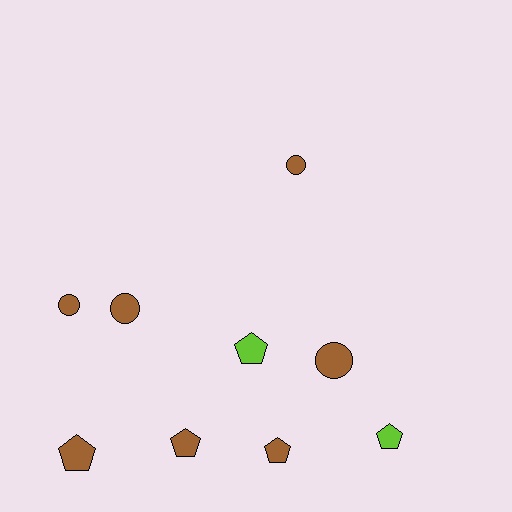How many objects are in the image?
There are 9 objects.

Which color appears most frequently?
Brown, with 7 objects.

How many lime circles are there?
There are no lime circles.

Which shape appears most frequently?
Pentagon, with 5 objects.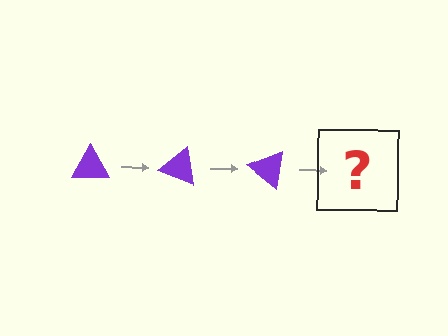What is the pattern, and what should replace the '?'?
The pattern is that the triangle rotates 20 degrees each step. The '?' should be a purple triangle rotated 60 degrees.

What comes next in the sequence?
The next element should be a purple triangle rotated 60 degrees.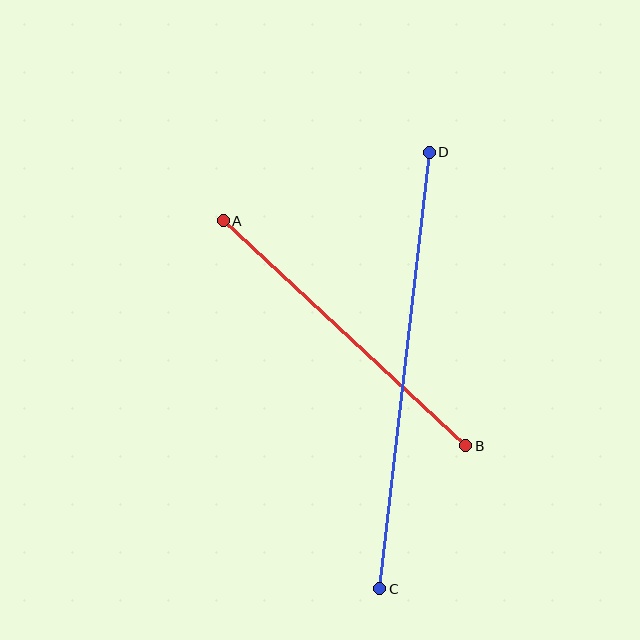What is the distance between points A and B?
The distance is approximately 331 pixels.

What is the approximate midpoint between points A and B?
The midpoint is at approximately (345, 333) pixels.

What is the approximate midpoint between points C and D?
The midpoint is at approximately (405, 371) pixels.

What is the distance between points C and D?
The distance is approximately 439 pixels.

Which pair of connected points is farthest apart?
Points C and D are farthest apart.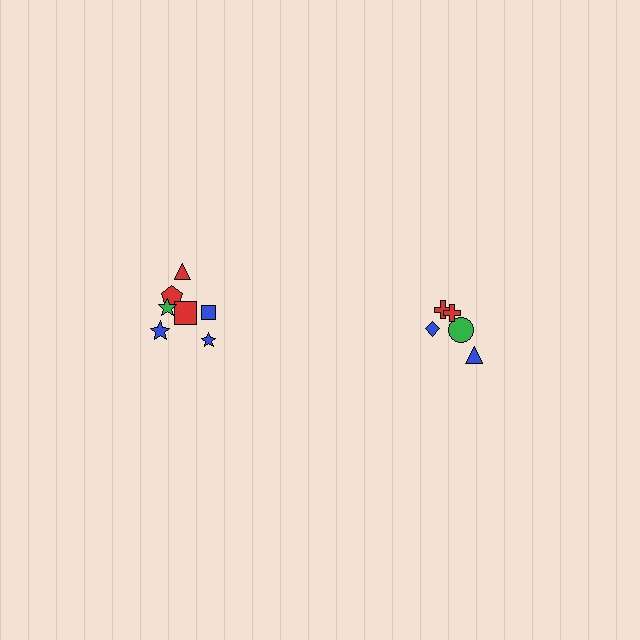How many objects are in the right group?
There are 5 objects.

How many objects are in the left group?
There are 7 objects.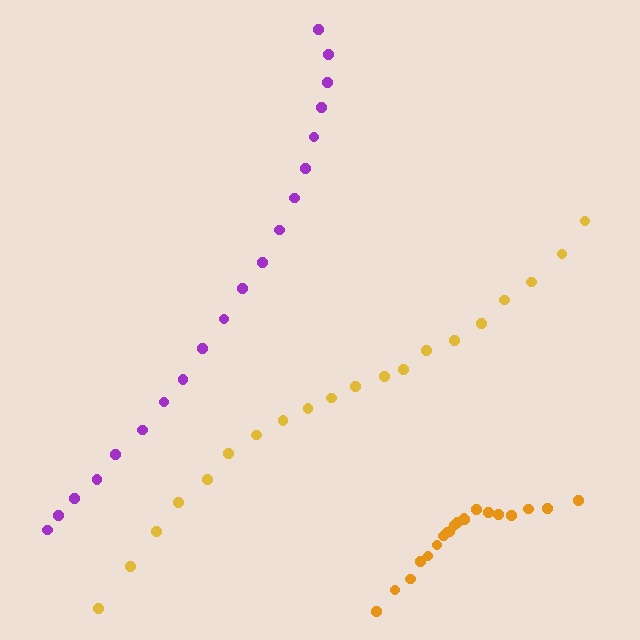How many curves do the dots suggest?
There are 3 distinct paths.